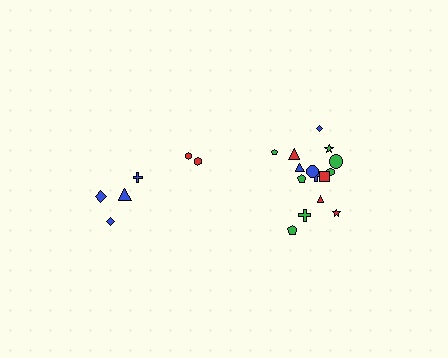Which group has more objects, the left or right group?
The right group.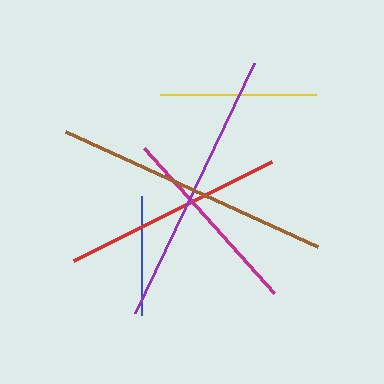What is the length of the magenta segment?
The magenta segment is approximately 194 pixels long.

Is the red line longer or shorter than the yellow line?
The red line is longer than the yellow line.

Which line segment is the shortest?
The blue line is the shortest at approximately 119 pixels.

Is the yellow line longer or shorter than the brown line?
The brown line is longer than the yellow line.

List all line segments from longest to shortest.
From longest to shortest: brown, purple, red, magenta, yellow, blue.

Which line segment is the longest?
The brown line is the longest at approximately 278 pixels.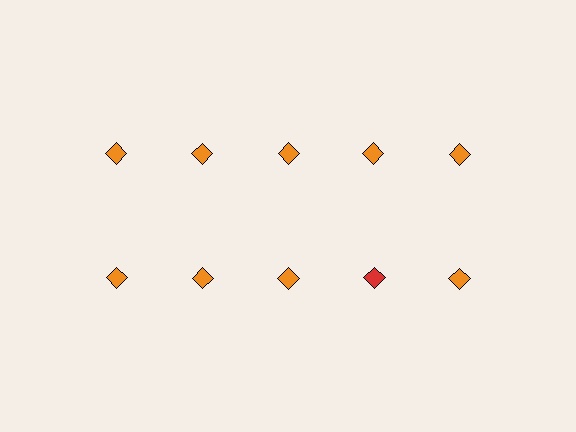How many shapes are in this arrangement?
There are 10 shapes arranged in a grid pattern.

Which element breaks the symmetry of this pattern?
The red diamond in the second row, second from right column breaks the symmetry. All other shapes are orange diamonds.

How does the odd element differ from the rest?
It has a different color: red instead of orange.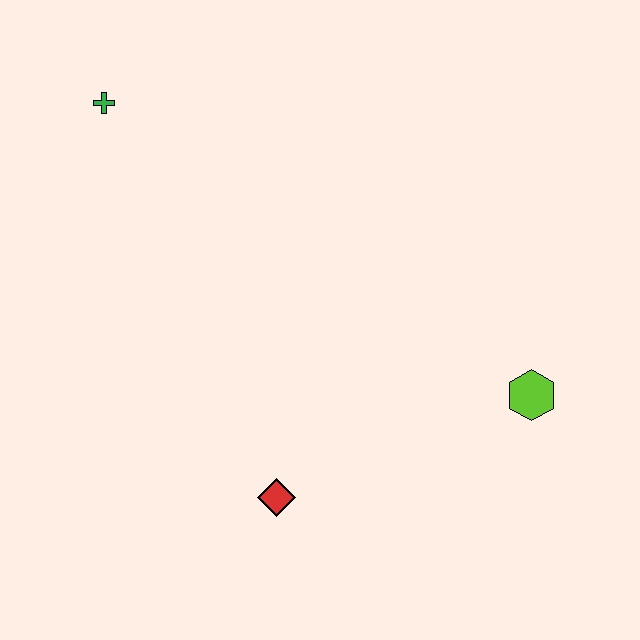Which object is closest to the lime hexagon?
The red diamond is closest to the lime hexagon.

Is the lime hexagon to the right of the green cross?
Yes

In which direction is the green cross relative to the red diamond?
The green cross is above the red diamond.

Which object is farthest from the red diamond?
The green cross is farthest from the red diamond.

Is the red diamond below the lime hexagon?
Yes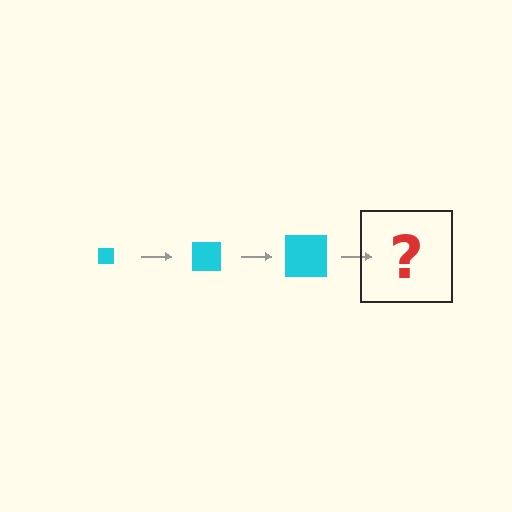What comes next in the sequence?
The next element should be a cyan square, larger than the previous one.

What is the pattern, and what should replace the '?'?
The pattern is that the square gets progressively larger each step. The '?' should be a cyan square, larger than the previous one.